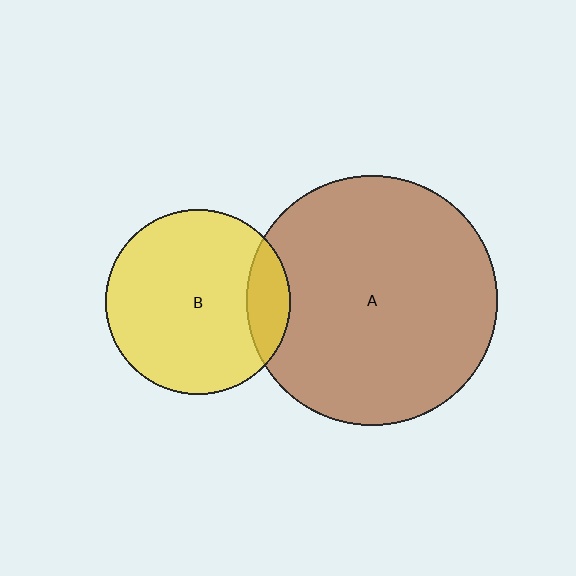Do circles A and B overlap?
Yes.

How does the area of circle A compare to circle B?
Approximately 1.8 times.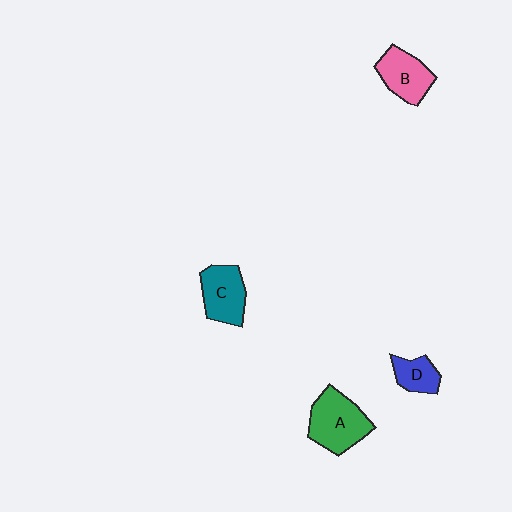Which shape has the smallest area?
Shape D (blue).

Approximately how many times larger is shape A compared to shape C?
Approximately 1.3 times.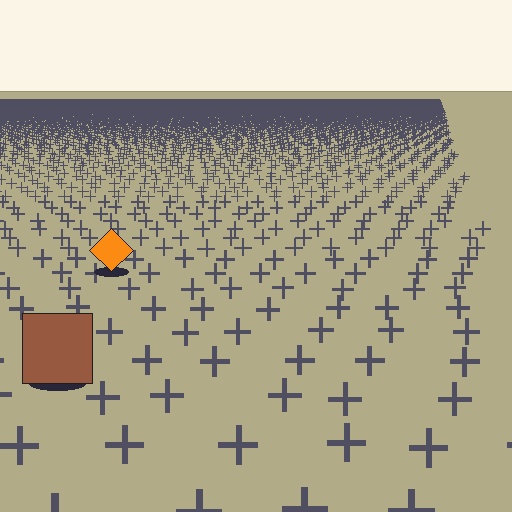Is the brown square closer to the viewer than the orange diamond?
Yes. The brown square is closer — you can tell from the texture gradient: the ground texture is coarser near it.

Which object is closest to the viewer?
The brown square is closest. The texture marks near it are larger and more spread out.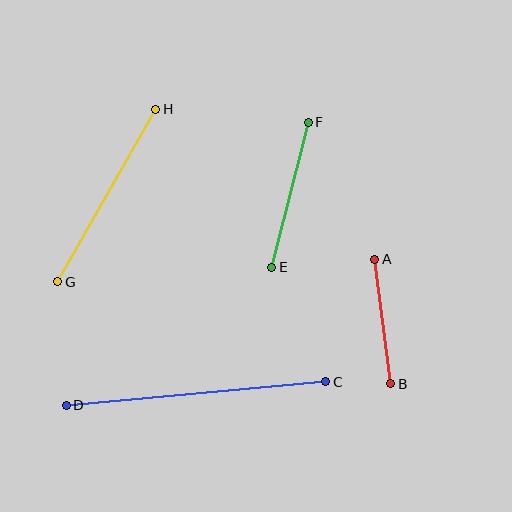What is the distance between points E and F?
The distance is approximately 150 pixels.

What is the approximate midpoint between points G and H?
The midpoint is at approximately (107, 195) pixels.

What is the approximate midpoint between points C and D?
The midpoint is at approximately (196, 393) pixels.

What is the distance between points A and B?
The distance is approximately 126 pixels.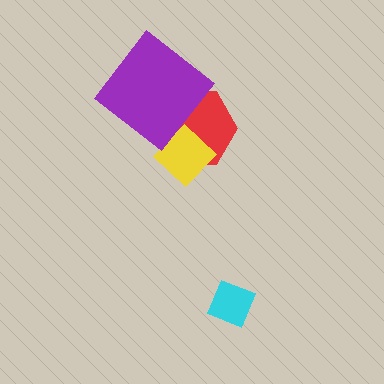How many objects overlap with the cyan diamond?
0 objects overlap with the cyan diamond.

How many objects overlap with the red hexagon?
2 objects overlap with the red hexagon.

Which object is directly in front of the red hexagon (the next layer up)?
The yellow diamond is directly in front of the red hexagon.